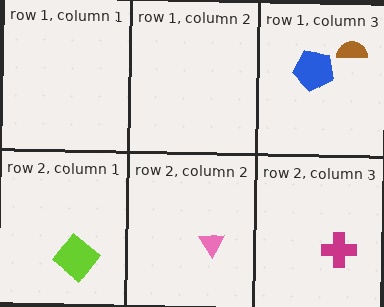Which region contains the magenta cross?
The row 2, column 3 region.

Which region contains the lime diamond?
The row 2, column 1 region.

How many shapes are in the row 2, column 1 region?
1.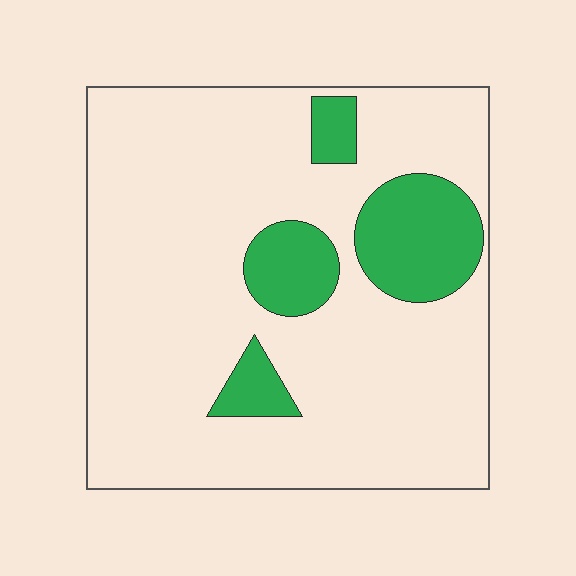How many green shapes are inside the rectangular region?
4.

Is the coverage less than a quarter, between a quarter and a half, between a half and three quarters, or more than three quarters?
Less than a quarter.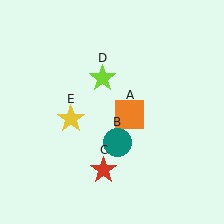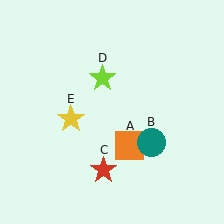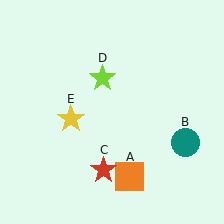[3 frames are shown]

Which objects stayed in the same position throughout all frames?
Red star (object C) and lime star (object D) and yellow star (object E) remained stationary.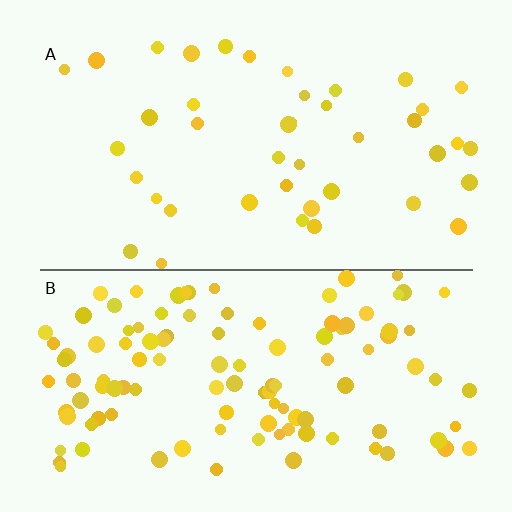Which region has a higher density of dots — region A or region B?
B (the bottom).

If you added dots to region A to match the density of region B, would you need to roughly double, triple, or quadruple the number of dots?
Approximately triple.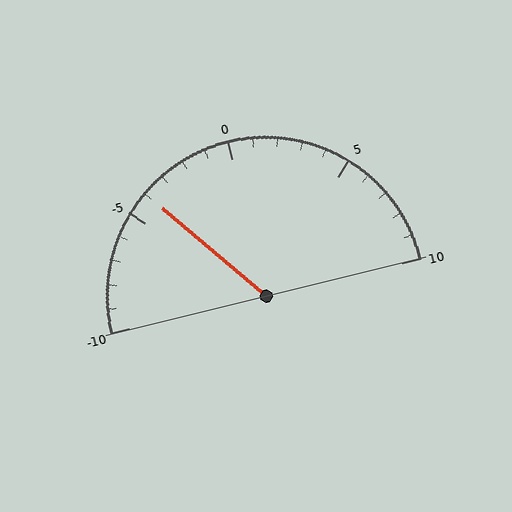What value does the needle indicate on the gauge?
The needle indicates approximately -4.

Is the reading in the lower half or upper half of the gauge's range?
The reading is in the lower half of the range (-10 to 10).